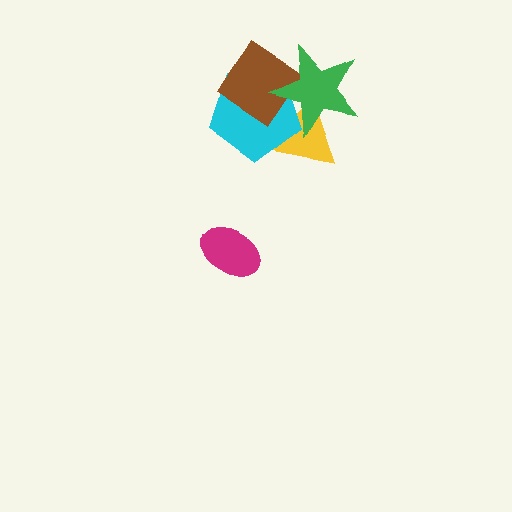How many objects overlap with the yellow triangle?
3 objects overlap with the yellow triangle.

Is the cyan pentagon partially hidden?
Yes, it is partially covered by another shape.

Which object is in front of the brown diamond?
The green star is in front of the brown diamond.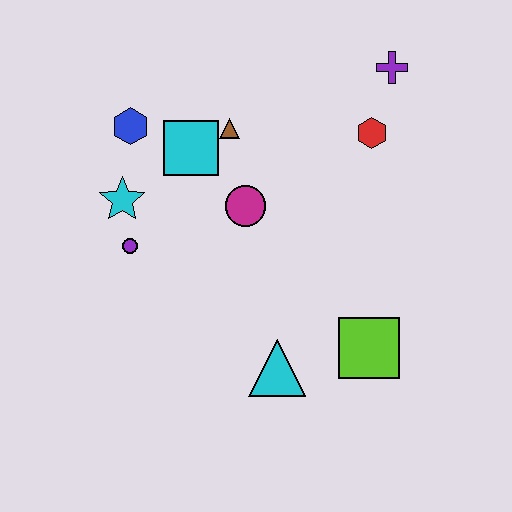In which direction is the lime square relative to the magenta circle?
The lime square is below the magenta circle.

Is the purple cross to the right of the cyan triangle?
Yes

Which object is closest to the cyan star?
The purple circle is closest to the cyan star.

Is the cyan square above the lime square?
Yes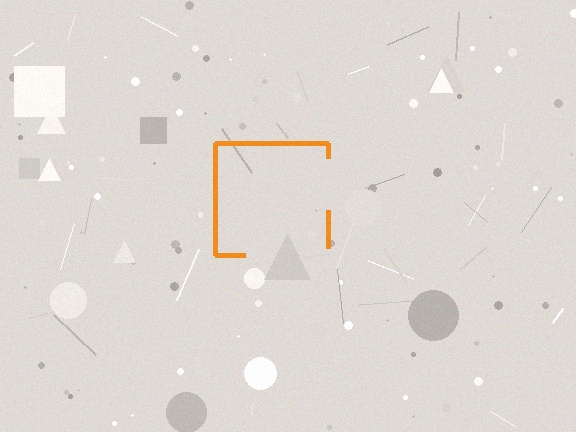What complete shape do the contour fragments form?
The contour fragments form a square.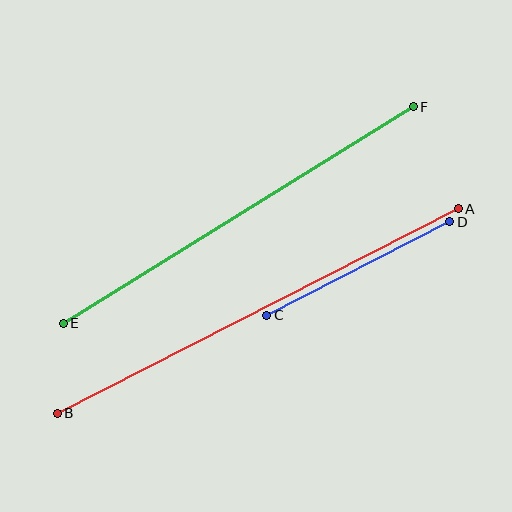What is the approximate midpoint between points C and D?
The midpoint is at approximately (358, 268) pixels.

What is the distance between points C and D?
The distance is approximately 205 pixels.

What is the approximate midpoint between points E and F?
The midpoint is at approximately (238, 215) pixels.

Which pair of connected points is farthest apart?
Points A and B are farthest apart.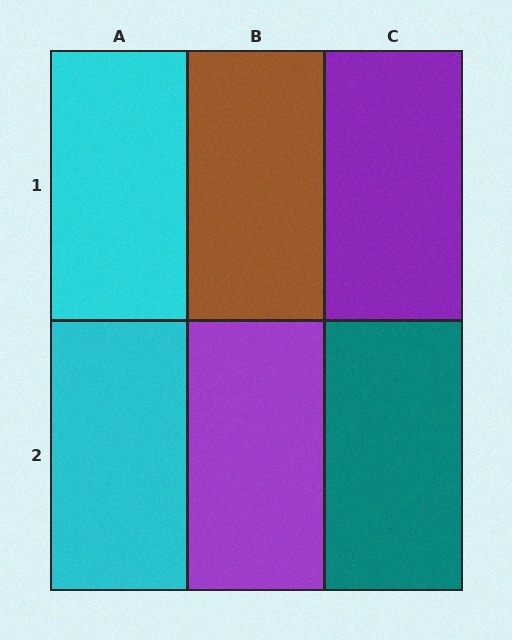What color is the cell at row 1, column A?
Cyan.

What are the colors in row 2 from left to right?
Cyan, purple, teal.